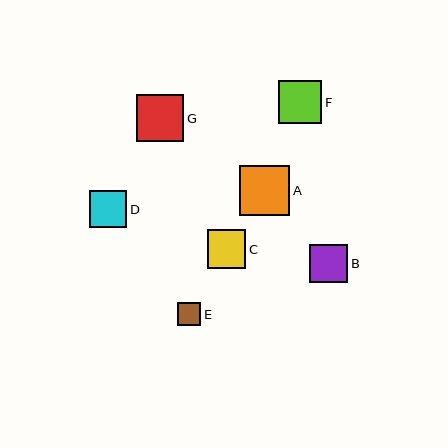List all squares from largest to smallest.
From largest to smallest: A, G, F, C, B, D, E.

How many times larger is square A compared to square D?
Square A is approximately 1.4 times the size of square D.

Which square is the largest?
Square A is the largest with a size of approximately 50 pixels.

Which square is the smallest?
Square E is the smallest with a size of approximately 23 pixels.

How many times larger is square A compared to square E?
Square A is approximately 2.2 times the size of square E.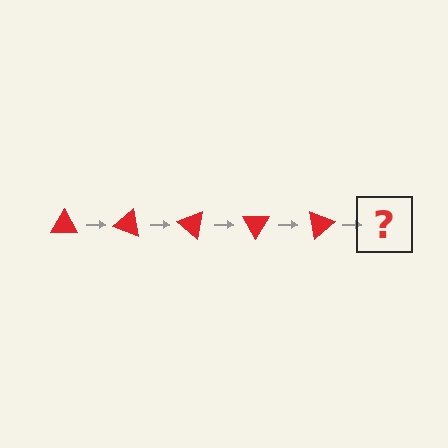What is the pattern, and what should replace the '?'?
The pattern is that the triangle rotates 20 degrees each step. The '?' should be a red triangle rotated 100 degrees.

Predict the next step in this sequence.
The next step is a red triangle rotated 100 degrees.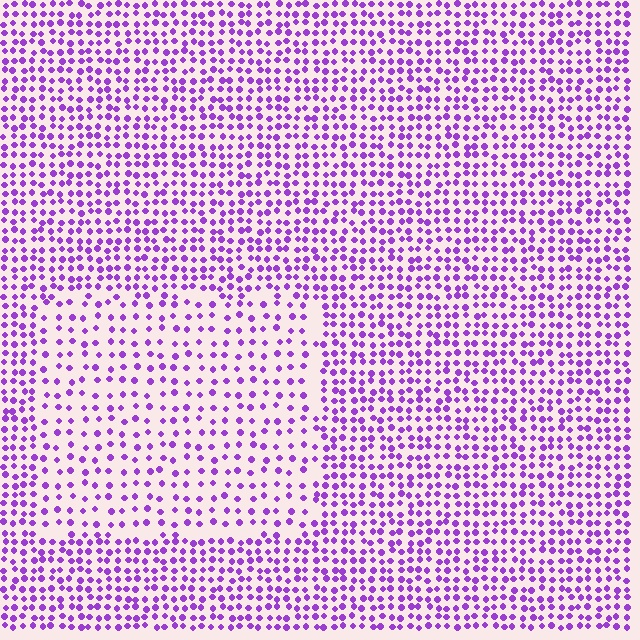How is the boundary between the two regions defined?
The boundary is defined by a change in element density (approximately 1.9x ratio). All elements are the same color, size, and shape.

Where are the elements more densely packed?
The elements are more densely packed outside the rectangle boundary.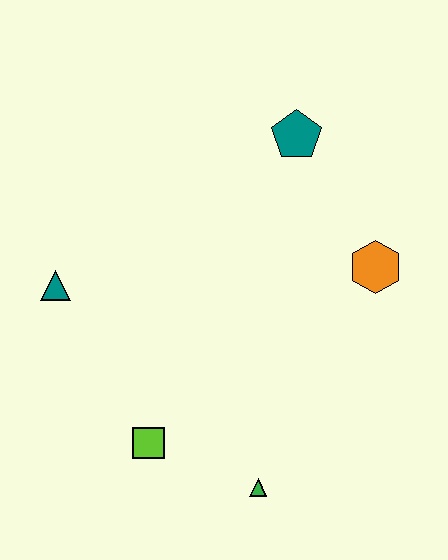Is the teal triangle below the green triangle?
No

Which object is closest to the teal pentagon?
The orange hexagon is closest to the teal pentagon.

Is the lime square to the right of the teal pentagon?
No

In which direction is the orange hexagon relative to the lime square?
The orange hexagon is to the right of the lime square.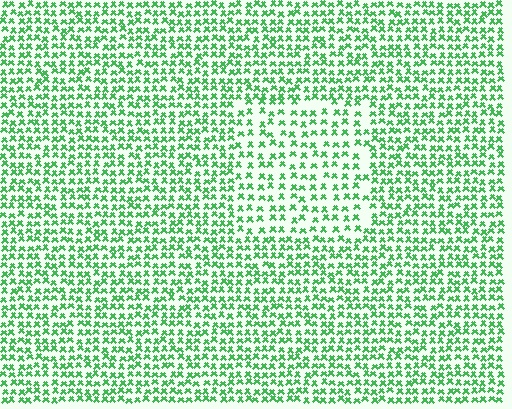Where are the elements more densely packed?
The elements are more densely packed outside the rectangle boundary.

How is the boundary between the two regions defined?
The boundary is defined by a change in element density (approximately 1.6x ratio). All elements are the same color, size, and shape.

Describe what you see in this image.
The image contains small green elements arranged at two different densities. A rectangle-shaped region is visible where the elements are less densely packed than the surrounding area.